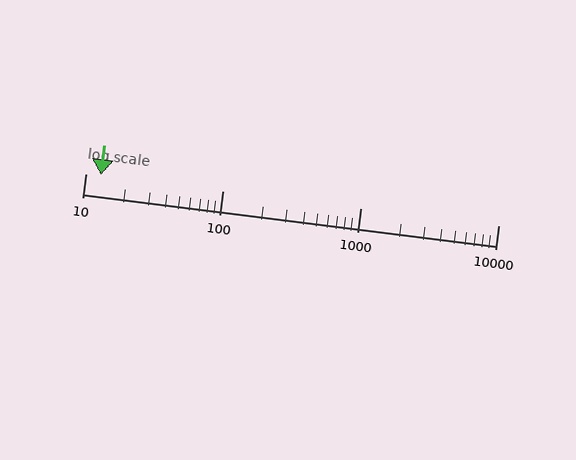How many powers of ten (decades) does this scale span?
The scale spans 3 decades, from 10 to 10000.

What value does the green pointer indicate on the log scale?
The pointer indicates approximately 13.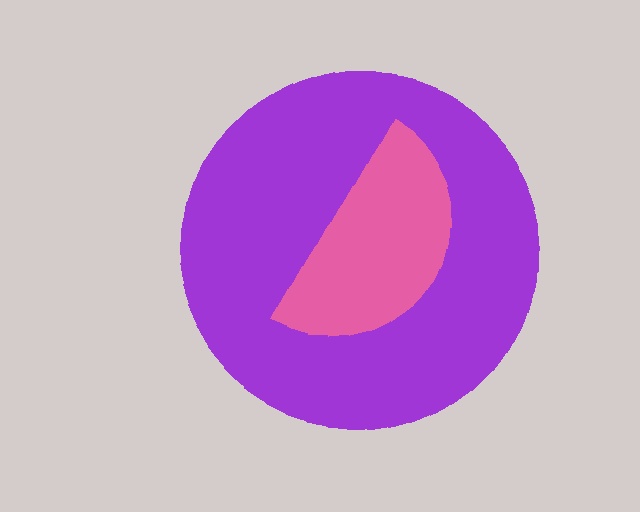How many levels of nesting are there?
2.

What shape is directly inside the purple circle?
The pink semicircle.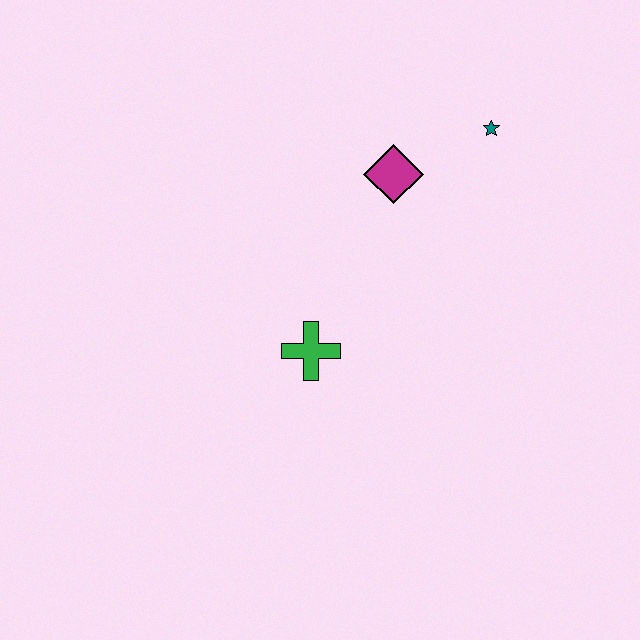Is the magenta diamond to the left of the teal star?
Yes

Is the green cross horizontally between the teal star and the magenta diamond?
No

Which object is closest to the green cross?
The magenta diamond is closest to the green cross.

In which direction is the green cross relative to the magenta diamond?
The green cross is below the magenta diamond.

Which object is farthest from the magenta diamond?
The green cross is farthest from the magenta diamond.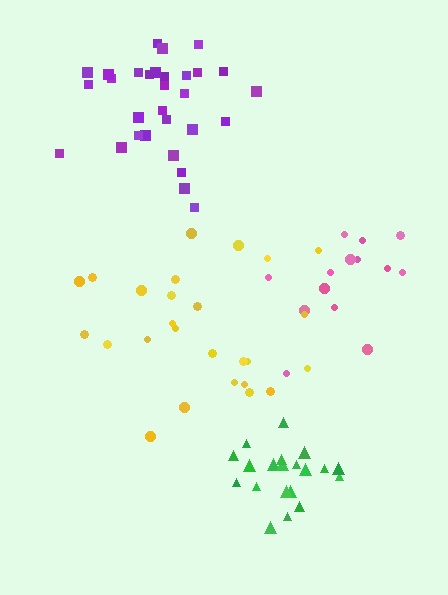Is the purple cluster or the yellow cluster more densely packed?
Purple.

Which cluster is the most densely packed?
Green.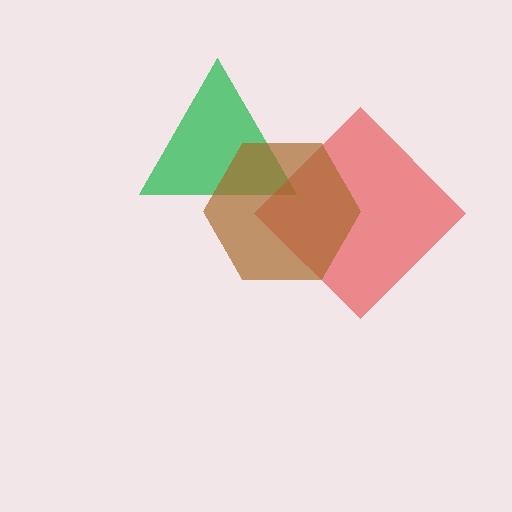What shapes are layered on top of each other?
The layered shapes are: a green triangle, a red diamond, a brown hexagon.